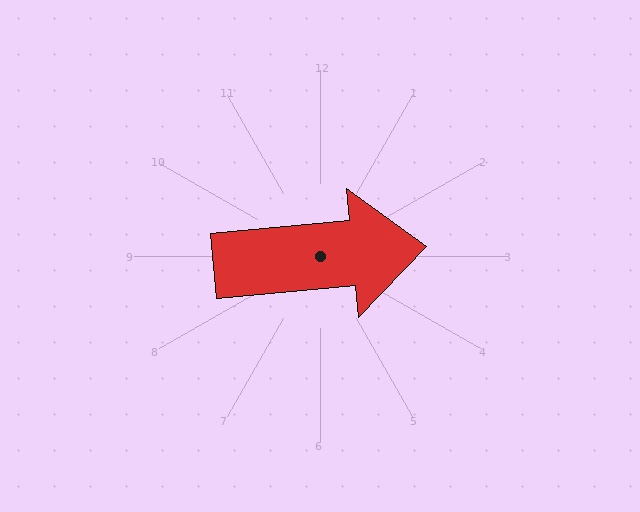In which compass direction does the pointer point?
East.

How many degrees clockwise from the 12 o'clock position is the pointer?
Approximately 85 degrees.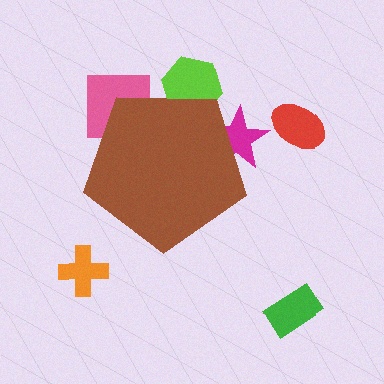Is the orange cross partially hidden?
No, the orange cross is fully visible.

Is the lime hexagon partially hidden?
Yes, the lime hexagon is partially hidden behind the brown pentagon.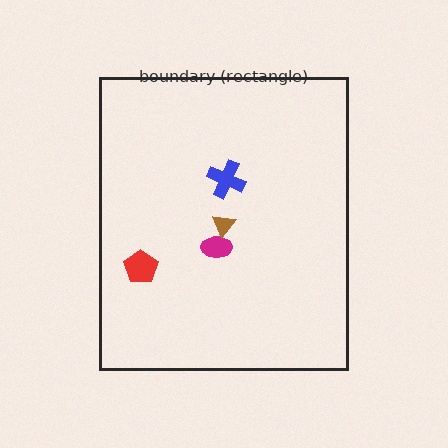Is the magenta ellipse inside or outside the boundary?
Inside.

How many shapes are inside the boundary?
4 inside, 0 outside.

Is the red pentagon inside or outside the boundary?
Inside.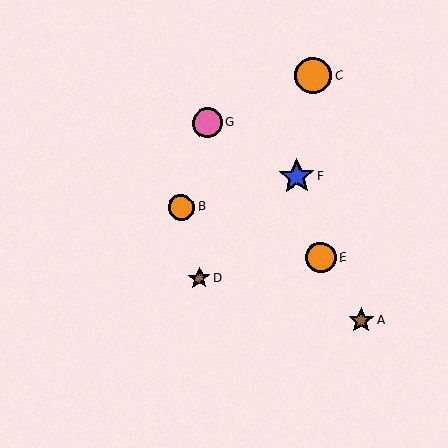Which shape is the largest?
The orange circle (labeled C) is the largest.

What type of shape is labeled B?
Shape B is an orange circle.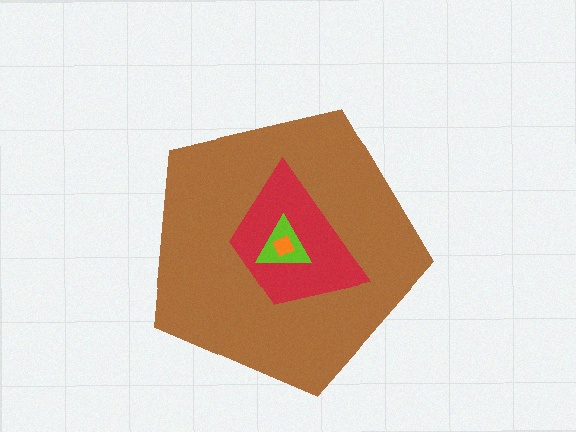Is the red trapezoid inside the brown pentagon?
Yes.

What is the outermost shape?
The brown pentagon.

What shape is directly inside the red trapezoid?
The lime triangle.